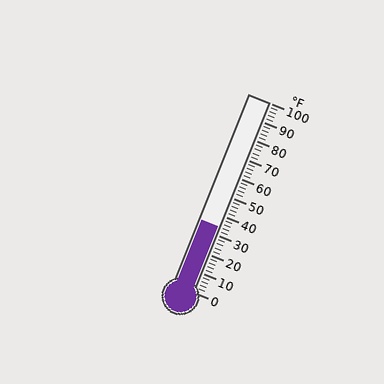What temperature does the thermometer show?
The thermometer shows approximately 34°F.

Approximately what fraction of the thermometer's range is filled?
The thermometer is filled to approximately 35% of its range.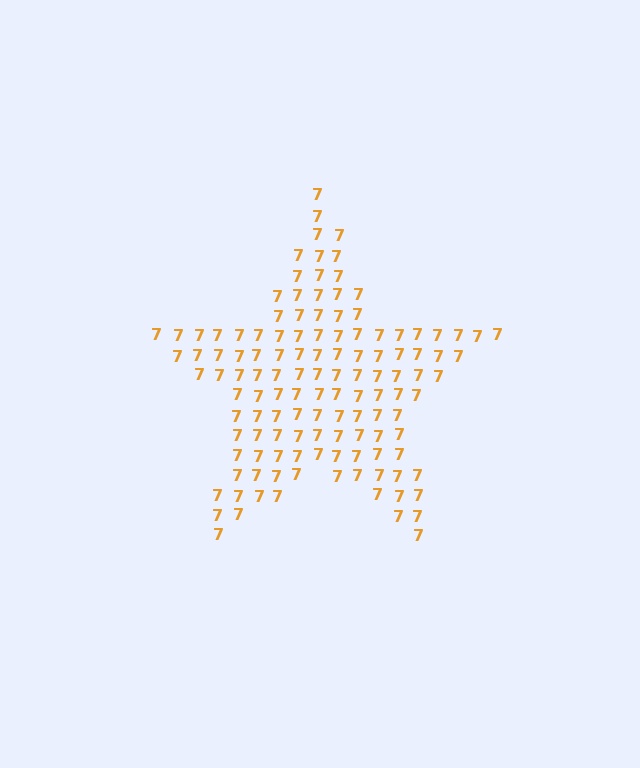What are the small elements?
The small elements are digit 7's.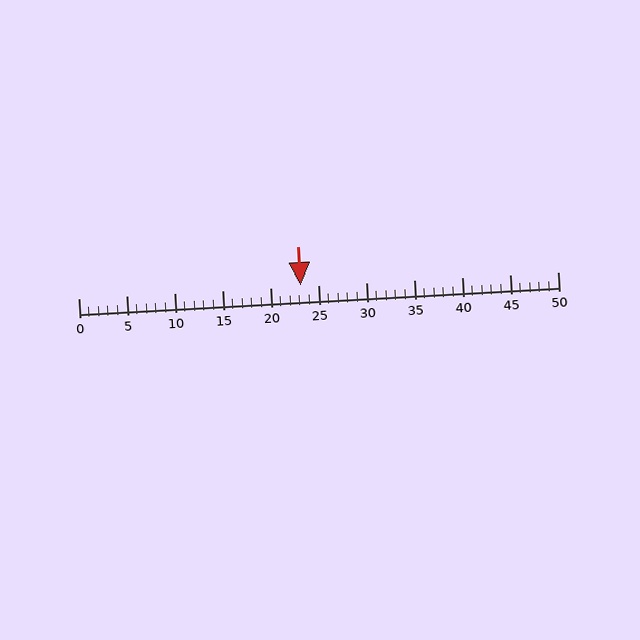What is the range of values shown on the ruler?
The ruler shows values from 0 to 50.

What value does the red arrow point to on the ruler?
The red arrow points to approximately 23.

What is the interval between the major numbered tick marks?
The major tick marks are spaced 5 units apart.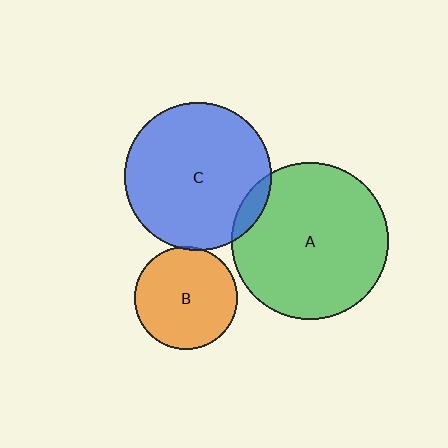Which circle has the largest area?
Circle A (green).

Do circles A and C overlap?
Yes.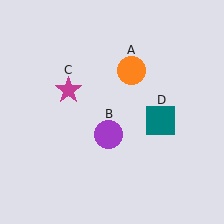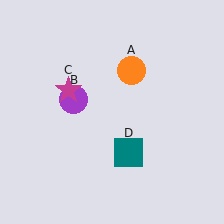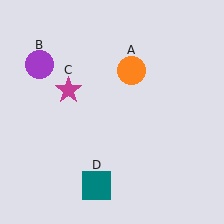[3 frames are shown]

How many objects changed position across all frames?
2 objects changed position: purple circle (object B), teal square (object D).